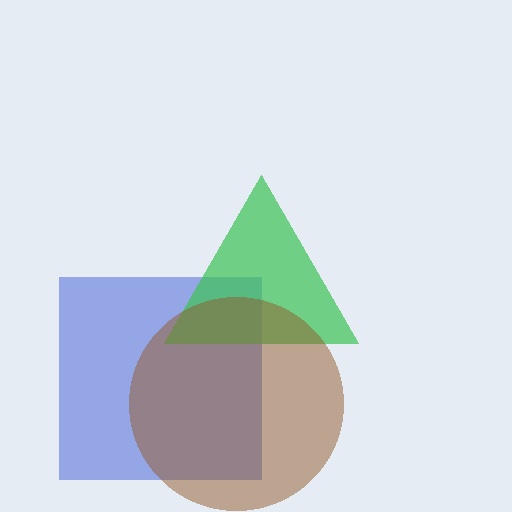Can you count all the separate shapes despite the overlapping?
Yes, there are 3 separate shapes.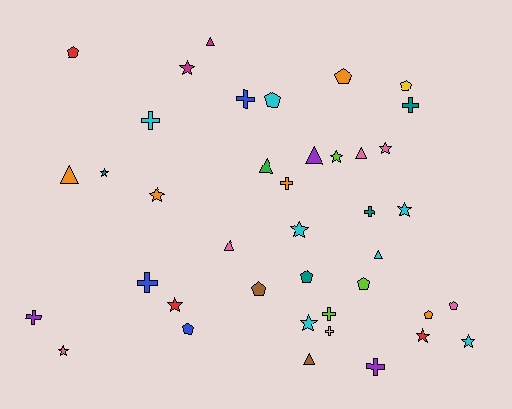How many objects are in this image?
There are 40 objects.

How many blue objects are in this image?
There are 3 blue objects.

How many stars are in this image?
There are 12 stars.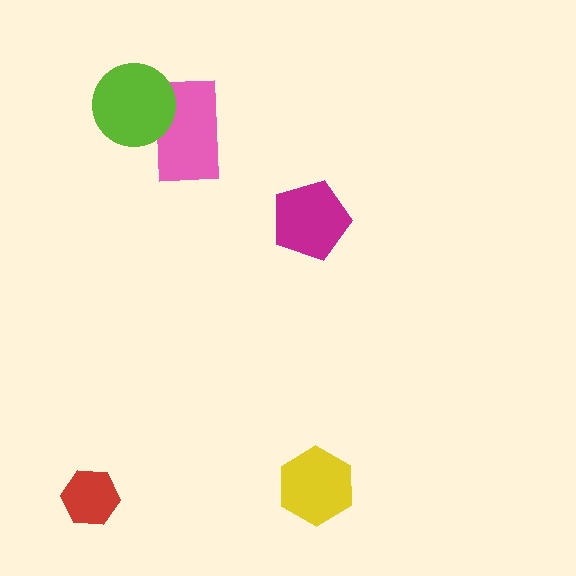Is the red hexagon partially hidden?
No, no other shape covers it.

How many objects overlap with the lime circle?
1 object overlaps with the lime circle.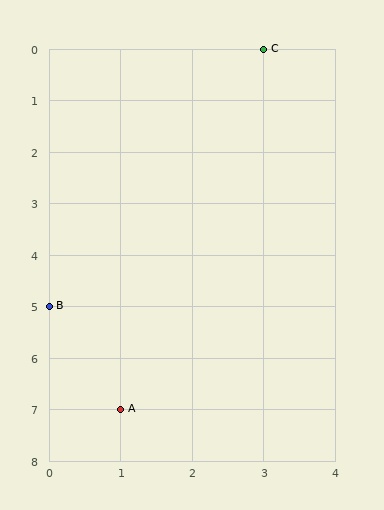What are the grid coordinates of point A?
Point A is at grid coordinates (1, 7).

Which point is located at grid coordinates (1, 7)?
Point A is at (1, 7).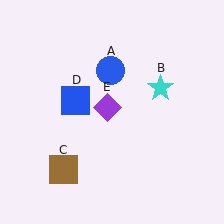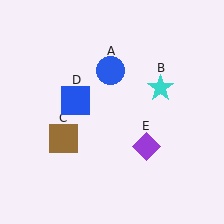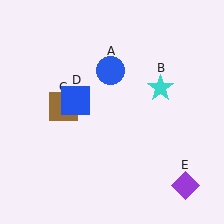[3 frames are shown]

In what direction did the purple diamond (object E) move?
The purple diamond (object E) moved down and to the right.